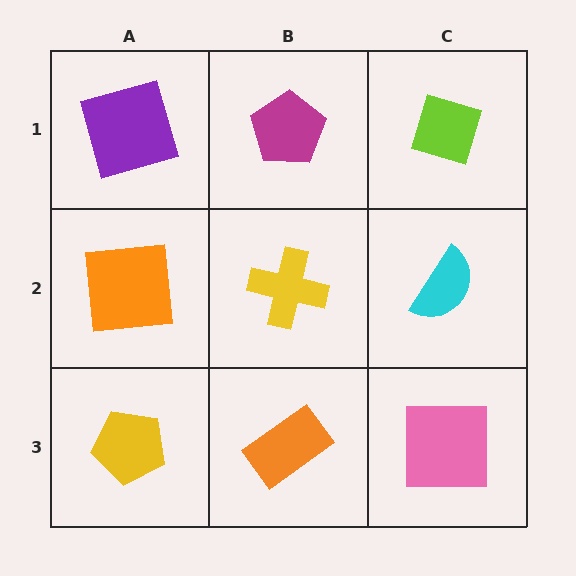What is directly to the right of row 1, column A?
A magenta pentagon.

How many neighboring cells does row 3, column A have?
2.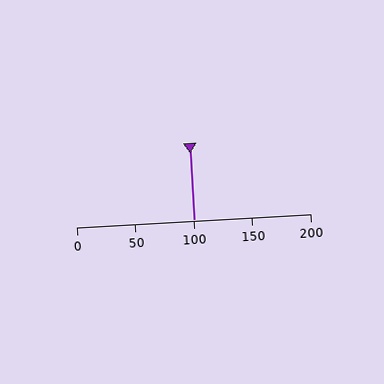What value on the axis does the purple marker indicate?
The marker indicates approximately 100.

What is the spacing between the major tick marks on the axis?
The major ticks are spaced 50 apart.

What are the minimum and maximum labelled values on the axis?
The axis runs from 0 to 200.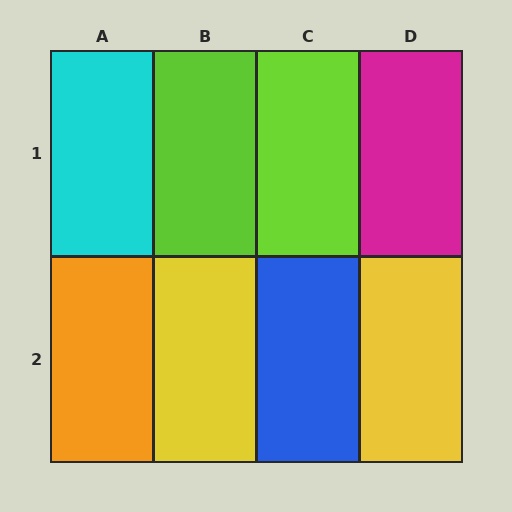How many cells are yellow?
2 cells are yellow.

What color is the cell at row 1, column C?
Lime.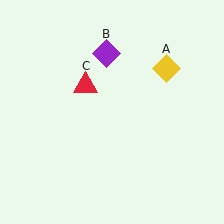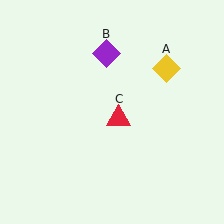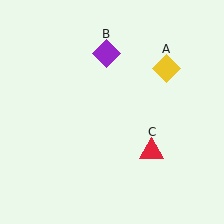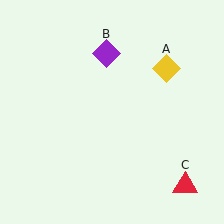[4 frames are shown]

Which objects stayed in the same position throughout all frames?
Yellow diamond (object A) and purple diamond (object B) remained stationary.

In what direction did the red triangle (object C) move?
The red triangle (object C) moved down and to the right.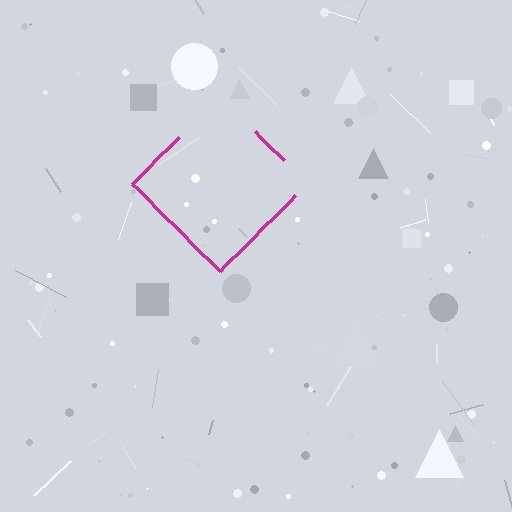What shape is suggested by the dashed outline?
The dashed outline suggests a diamond.